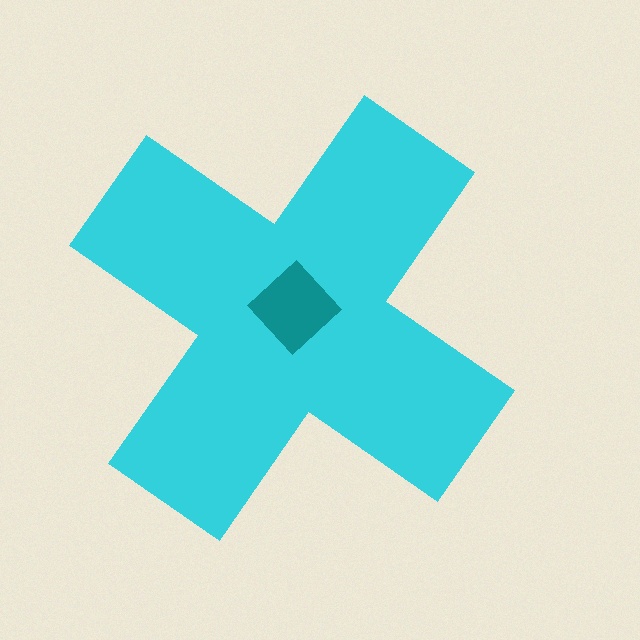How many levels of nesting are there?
2.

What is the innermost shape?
The teal diamond.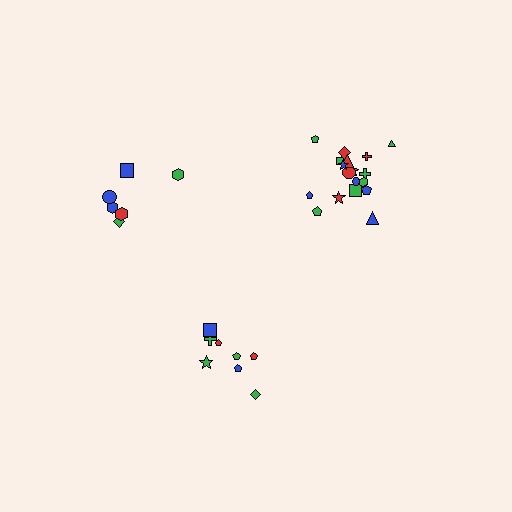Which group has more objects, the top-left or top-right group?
The top-right group.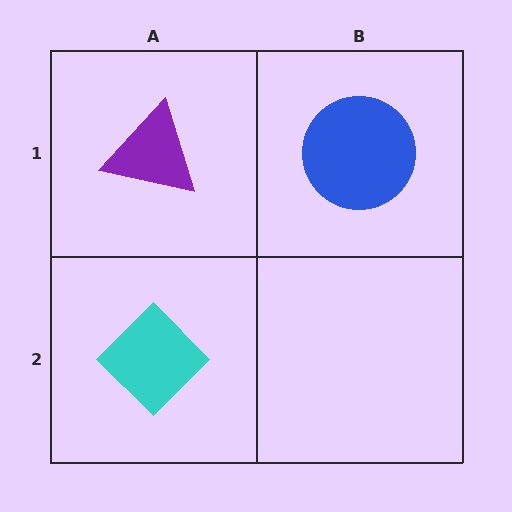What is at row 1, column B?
A blue circle.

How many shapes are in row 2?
1 shape.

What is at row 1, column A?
A purple triangle.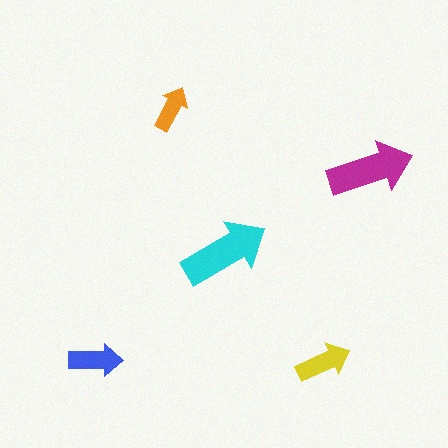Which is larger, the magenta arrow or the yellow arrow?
The magenta one.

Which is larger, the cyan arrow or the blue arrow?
The cyan one.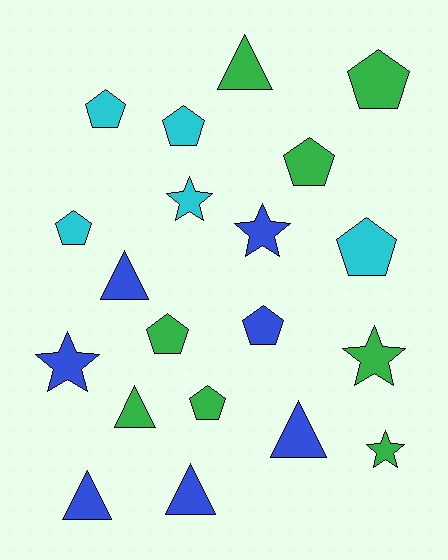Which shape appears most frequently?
Pentagon, with 9 objects.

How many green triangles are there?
There are 2 green triangles.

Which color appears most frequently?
Green, with 8 objects.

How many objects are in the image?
There are 20 objects.